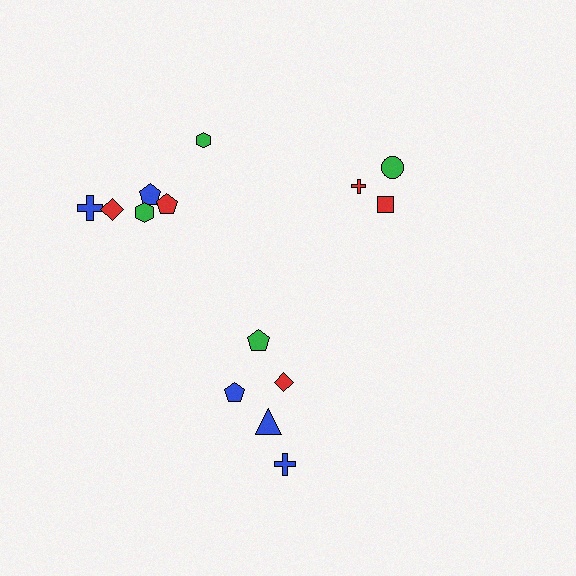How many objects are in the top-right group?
There are 3 objects.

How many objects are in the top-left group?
There are 6 objects.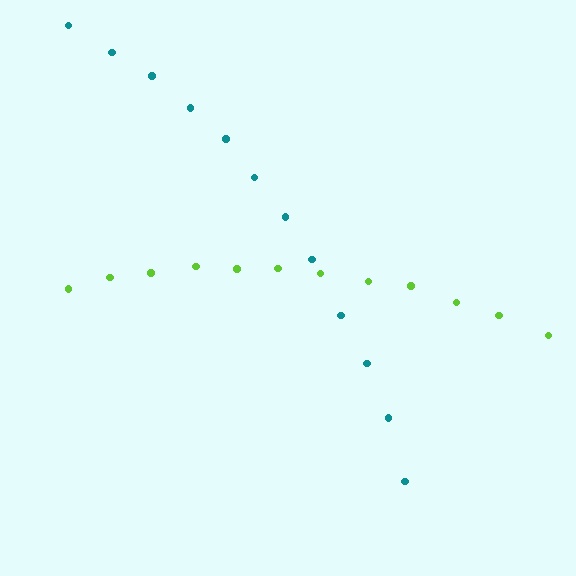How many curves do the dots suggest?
There are 2 distinct paths.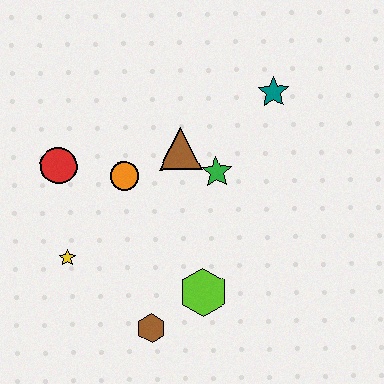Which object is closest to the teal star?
The green star is closest to the teal star.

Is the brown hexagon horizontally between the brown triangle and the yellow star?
Yes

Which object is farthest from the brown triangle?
The brown hexagon is farthest from the brown triangle.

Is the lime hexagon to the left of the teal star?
Yes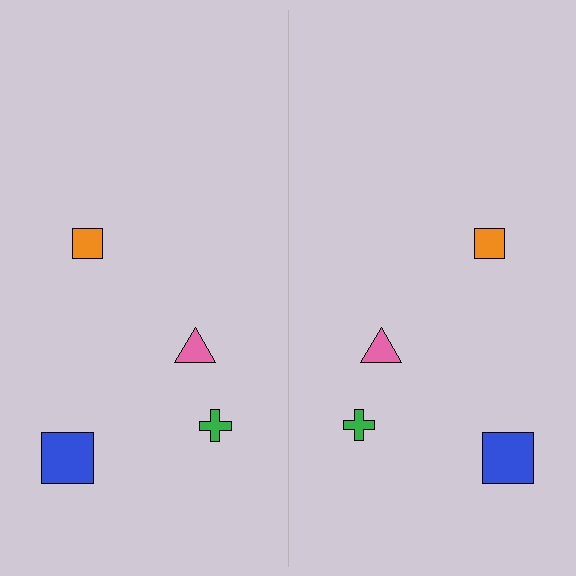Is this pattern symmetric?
Yes, this pattern has bilateral (reflection) symmetry.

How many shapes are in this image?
There are 8 shapes in this image.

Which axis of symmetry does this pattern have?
The pattern has a vertical axis of symmetry running through the center of the image.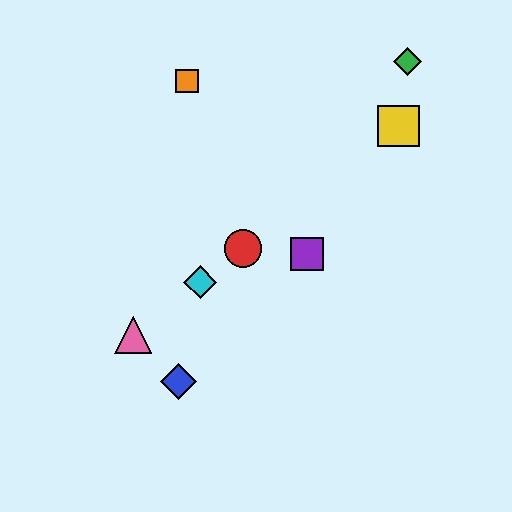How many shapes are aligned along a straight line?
4 shapes (the red circle, the yellow square, the cyan diamond, the pink triangle) are aligned along a straight line.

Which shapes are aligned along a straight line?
The red circle, the yellow square, the cyan diamond, the pink triangle are aligned along a straight line.